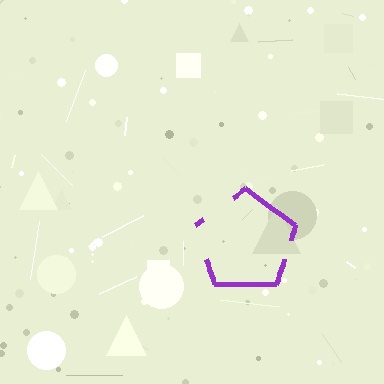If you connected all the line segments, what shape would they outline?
They would outline a pentagon.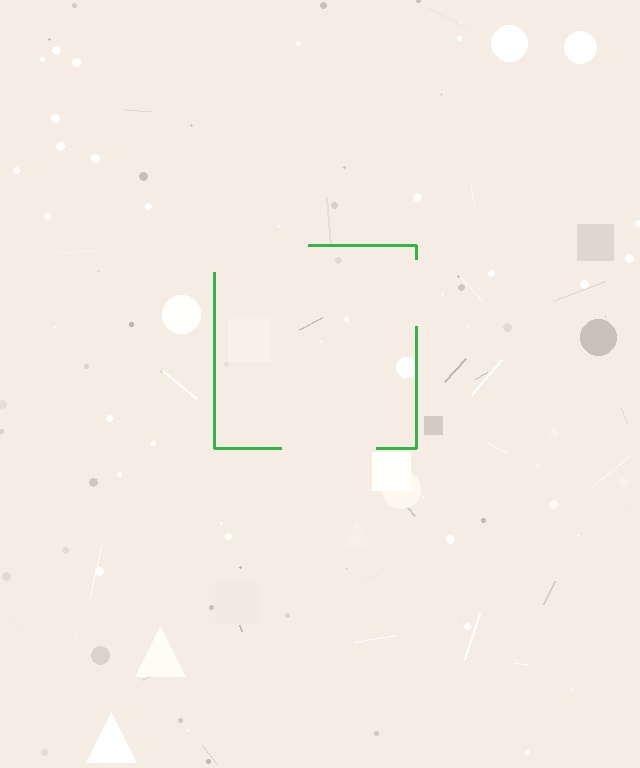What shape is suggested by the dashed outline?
The dashed outline suggests a square.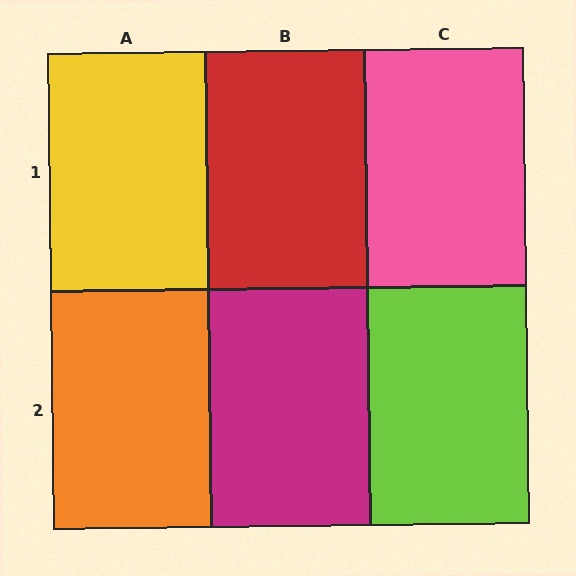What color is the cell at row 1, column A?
Yellow.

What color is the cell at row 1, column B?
Red.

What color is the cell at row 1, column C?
Pink.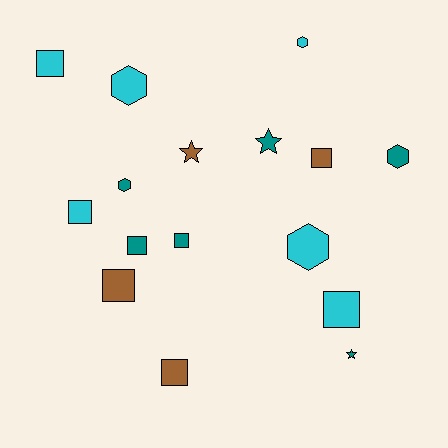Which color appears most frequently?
Teal, with 6 objects.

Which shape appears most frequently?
Square, with 8 objects.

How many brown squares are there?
There are 3 brown squares.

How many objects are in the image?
There are 16 objects.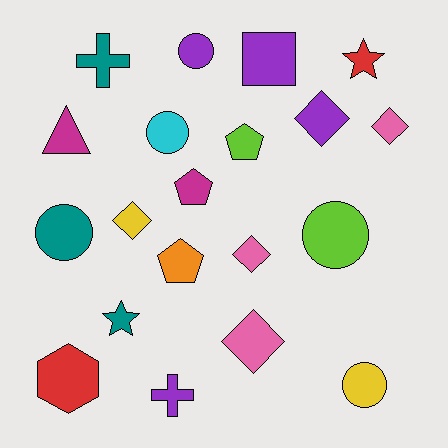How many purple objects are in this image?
There are 4 purple objects.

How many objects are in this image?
There are 20 objects.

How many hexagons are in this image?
There is 1 hexagon.